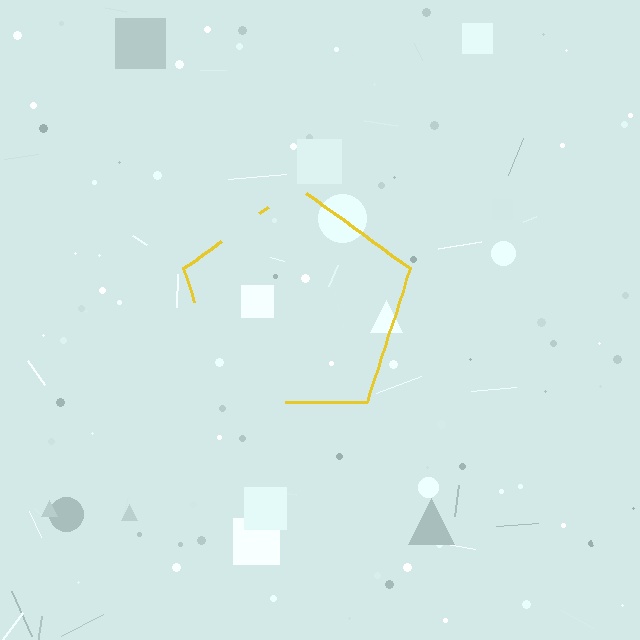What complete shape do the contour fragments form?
The contour fragments form a pentagon.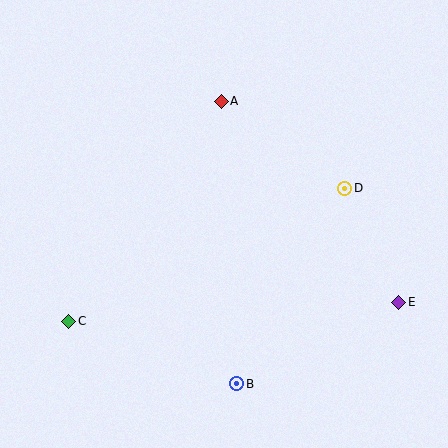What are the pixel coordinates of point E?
Point E is at (399, 302).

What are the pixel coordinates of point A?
Point A is at (221, 101).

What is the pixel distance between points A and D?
The distance between A and D is 151 pixels.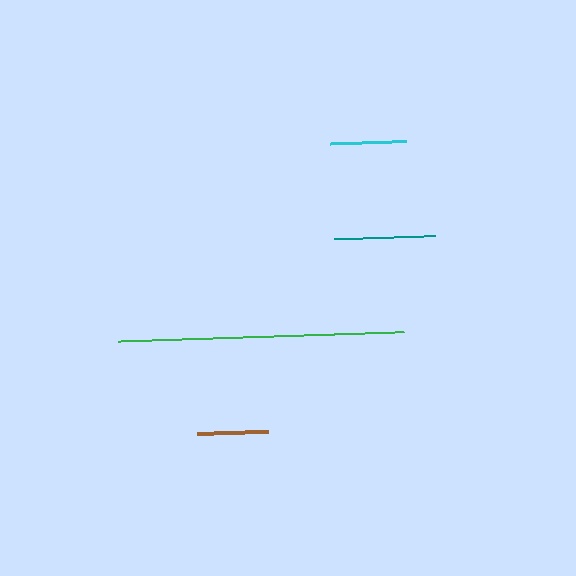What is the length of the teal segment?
The teal segment is approximately 100 pixels long.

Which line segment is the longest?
The green line is the longest at approximately 286 pixels.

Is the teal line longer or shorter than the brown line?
The teal line is longer than the brown line.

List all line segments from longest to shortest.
From longest to shortest: green, teal, cyan, brown.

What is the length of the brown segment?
The brown segment is approximately 71 pixels long.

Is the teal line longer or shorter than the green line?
The green line is longer than the teal line.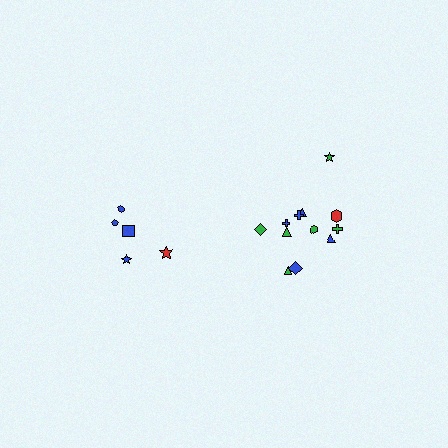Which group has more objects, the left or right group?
The right group.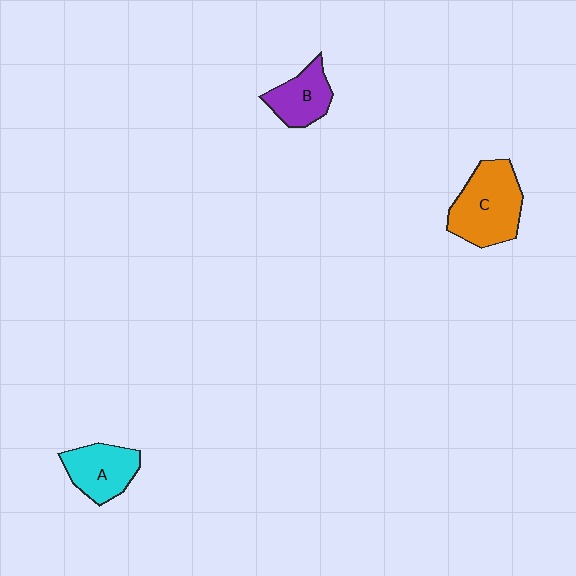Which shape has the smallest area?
Shape B (purple).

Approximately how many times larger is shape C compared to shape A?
Approximately 1.4 times.